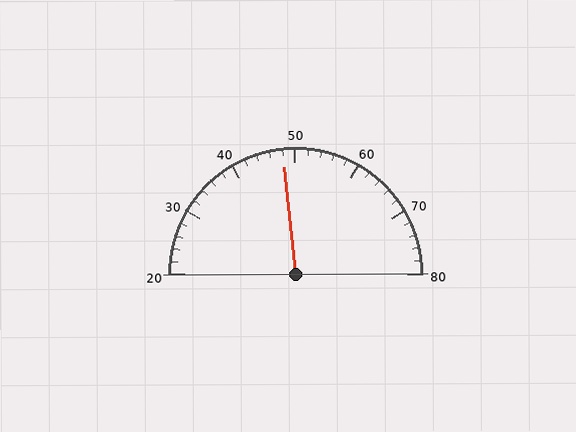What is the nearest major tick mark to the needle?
The nearest major tick mark is 50.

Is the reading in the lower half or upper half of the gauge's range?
The reading is in the lower half of the range (20 to 80).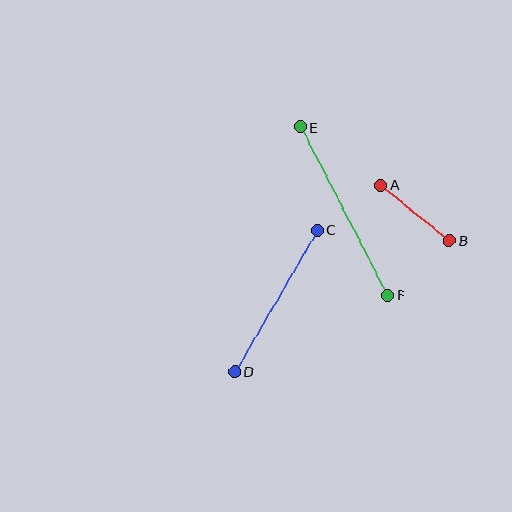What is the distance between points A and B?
The distance is approximately 88 pixels.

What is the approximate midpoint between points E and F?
The midpoint is at approximately (344, 211) pixels.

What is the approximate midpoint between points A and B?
The midpoint is at approximately (415, 213) pixels.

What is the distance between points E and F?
The distance is approximately 190 pixels.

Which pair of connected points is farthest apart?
Points E and F are farthest apart.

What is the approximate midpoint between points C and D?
The midpoint is at approximately (276, 301) pixels.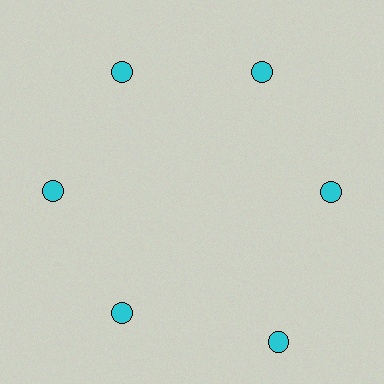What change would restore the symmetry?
The symmetry would be restored by moving it inward, back onto the ring so that all 6 circles sit at equal angles and equal distance from the center.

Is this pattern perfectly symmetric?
No. The 6 cyan circles are arranged in a ring, but one element near the 5 o'clock position is pushed outward from the center, breaking the 6-fold rotational symmetry.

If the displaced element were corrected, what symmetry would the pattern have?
It would have 6-fold rotational symmetry — the pattern would map onto itself every 60 degrees.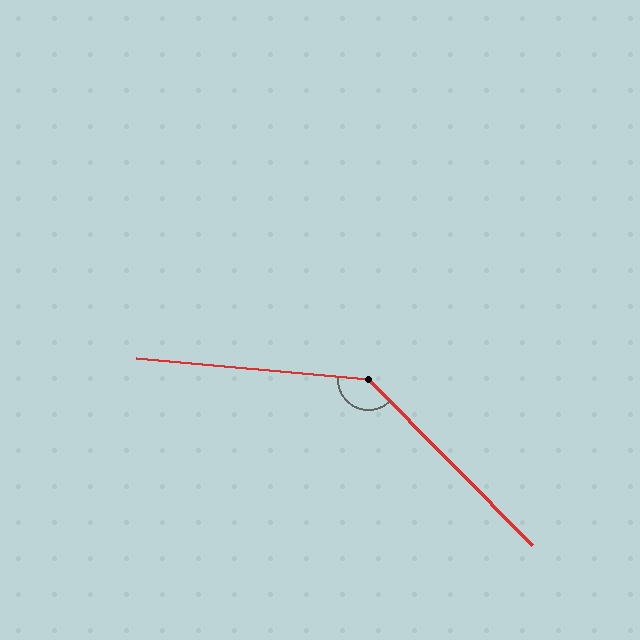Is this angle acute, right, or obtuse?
It is obtuse.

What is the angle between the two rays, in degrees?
Approximately 140 degrees.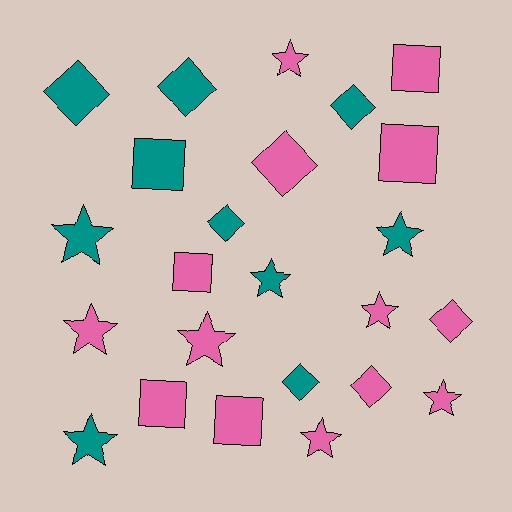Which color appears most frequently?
Pink, with 14 objects.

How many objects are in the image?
There are 24 objects.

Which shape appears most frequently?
Star, with 10 objects.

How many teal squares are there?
There is 1 teal square.